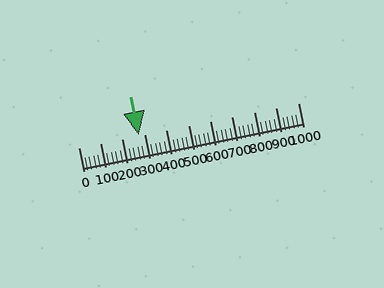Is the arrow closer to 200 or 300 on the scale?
The arrow is closer to 300.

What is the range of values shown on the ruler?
The ruler shows values from 0 to 1000.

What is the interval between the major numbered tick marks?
The major tick marks are spaced 100 units apart.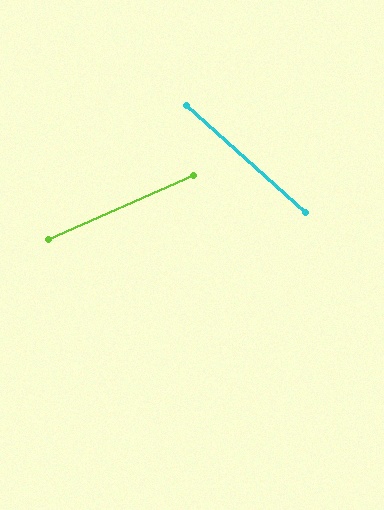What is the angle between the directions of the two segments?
Approximately 66 degrees.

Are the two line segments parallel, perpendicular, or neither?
Neither parallel nor perpendicular — they differ by about 66°.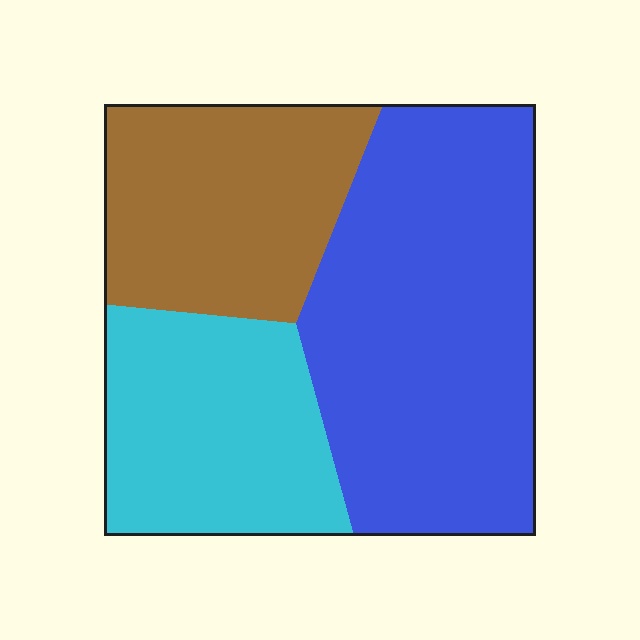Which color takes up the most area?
Blue, at roughly 45%.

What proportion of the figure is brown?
Brown covers around 25% of the figure.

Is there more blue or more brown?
Blue.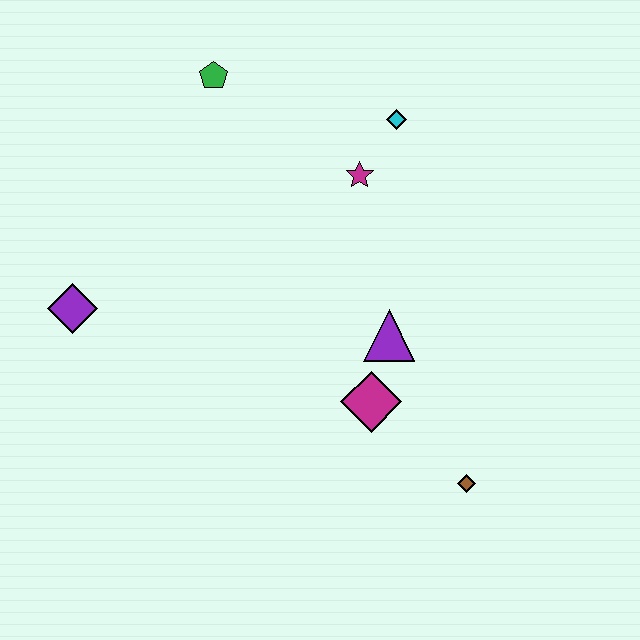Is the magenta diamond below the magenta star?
Yes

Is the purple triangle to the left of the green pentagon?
No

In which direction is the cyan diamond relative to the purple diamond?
The cyan diamond is to the right of the purple diamond.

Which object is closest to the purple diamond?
The green pentagon is closest to the purple diamond.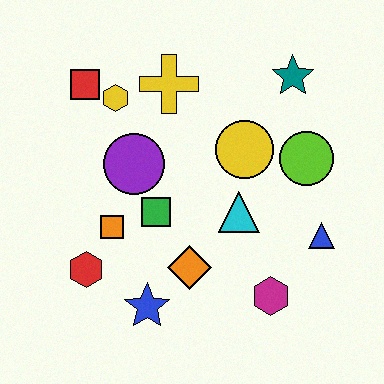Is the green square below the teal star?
Yes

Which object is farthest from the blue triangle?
The red square is farthest from the blue triangle.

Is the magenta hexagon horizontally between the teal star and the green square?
Yes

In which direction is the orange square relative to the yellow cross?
The orange square is below the yellow cross.